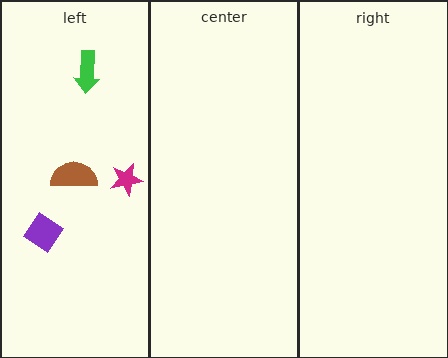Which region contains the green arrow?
The left region.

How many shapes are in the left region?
4.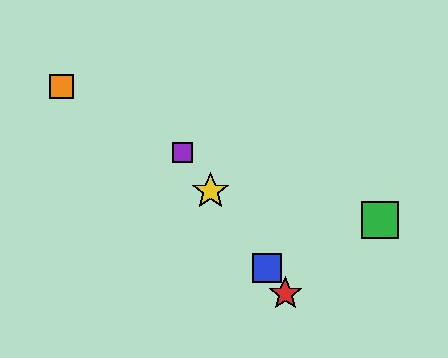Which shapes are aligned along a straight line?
The red star, the blue square, the yellow star, the purple square are aligned along a straight line.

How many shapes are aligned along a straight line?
4 shapes (the red star, the blue square, the yellow star, the purple square) are aligned along a straight line.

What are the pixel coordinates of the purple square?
The purple square is at (183, 152).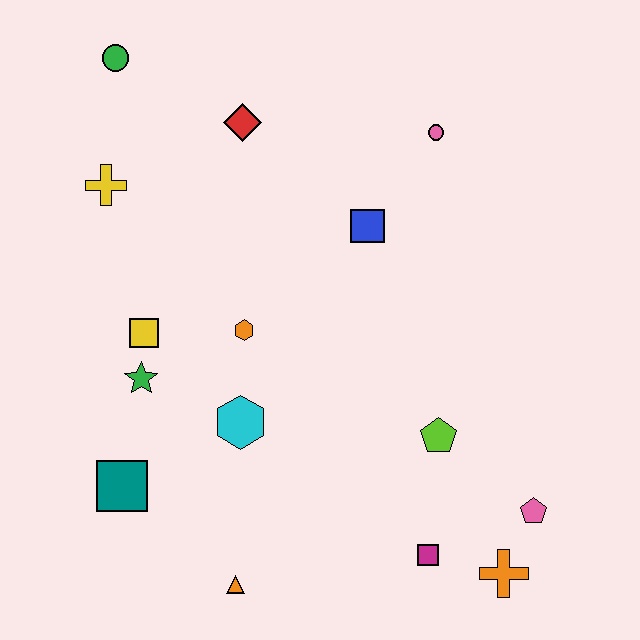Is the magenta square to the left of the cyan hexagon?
No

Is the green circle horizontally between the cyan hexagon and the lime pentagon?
No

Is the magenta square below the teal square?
Yes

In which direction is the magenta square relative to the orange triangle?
The magenta square is to the right of the orange triangle.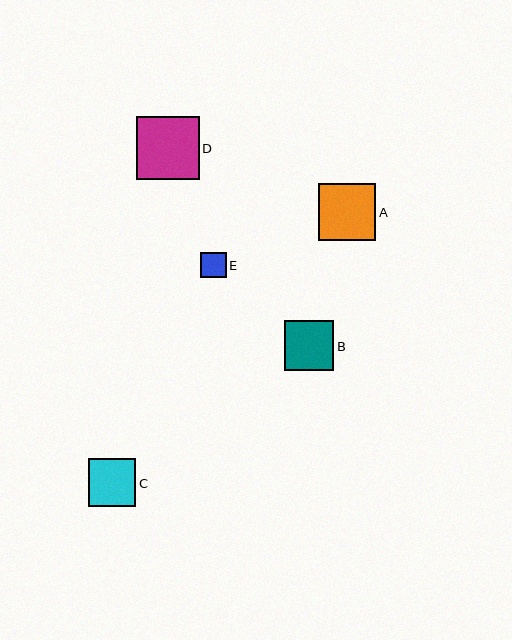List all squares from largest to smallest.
From largest to smallest: D, A, B, C, E.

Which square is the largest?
Square D is the largest with a size of approximately 63 pixels.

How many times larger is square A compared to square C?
Square A is approximately 1.2 times the size of square C.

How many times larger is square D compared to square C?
Square D is approximately 1.3 times the size of square C.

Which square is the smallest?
Square E is the smallest with a size of approximately 25 pixels.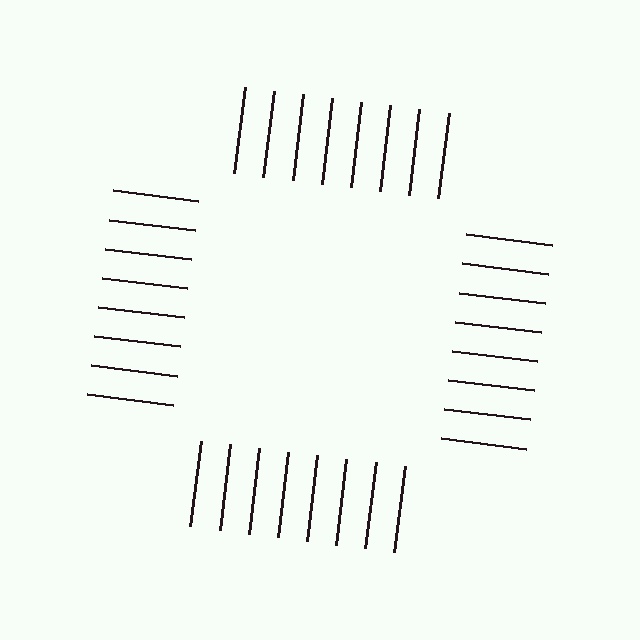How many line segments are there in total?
32 — 8 along each of the 4 edges.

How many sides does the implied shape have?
4 sides — the line-ends trace a square.